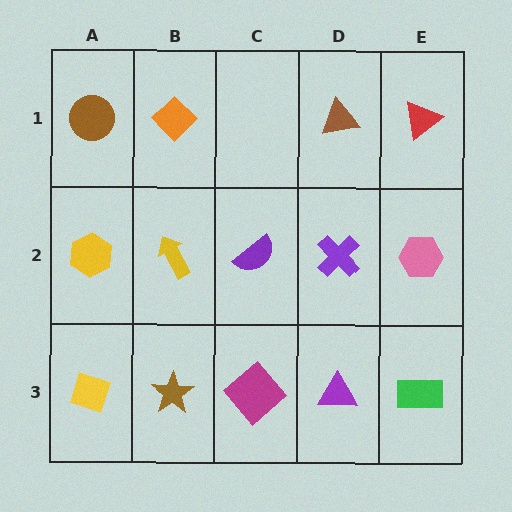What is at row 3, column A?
A yellow diamond.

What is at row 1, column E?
A red triangle.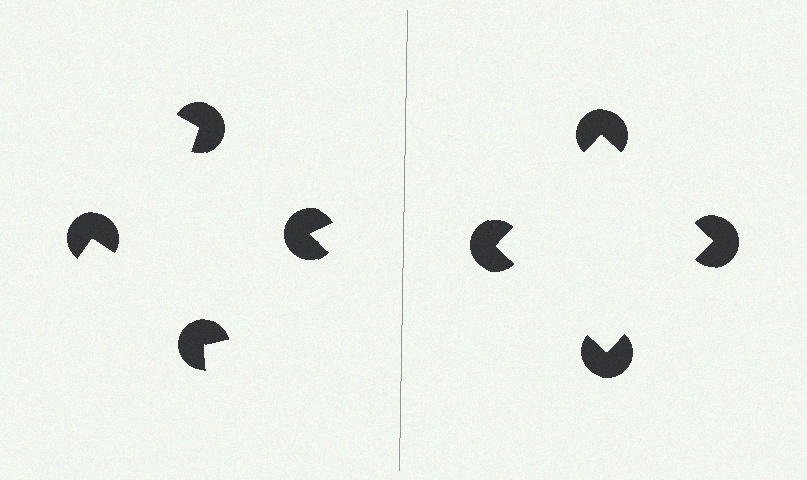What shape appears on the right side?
An illusory square.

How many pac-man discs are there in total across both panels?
8 — 4 on each side.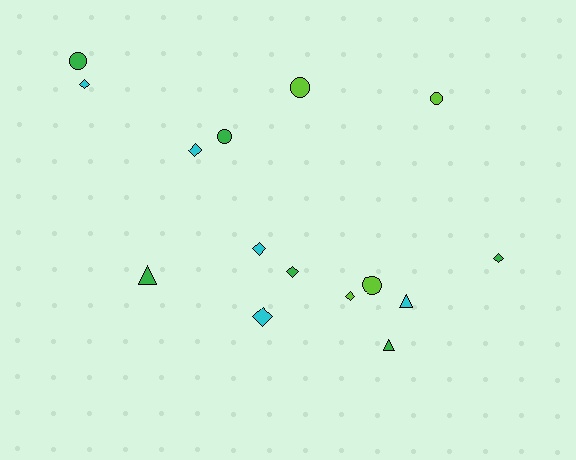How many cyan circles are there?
There are no cyan circles.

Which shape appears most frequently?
Diamond, with 7 objects.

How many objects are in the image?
There are 15 objects.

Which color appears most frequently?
Green, with 6 objects.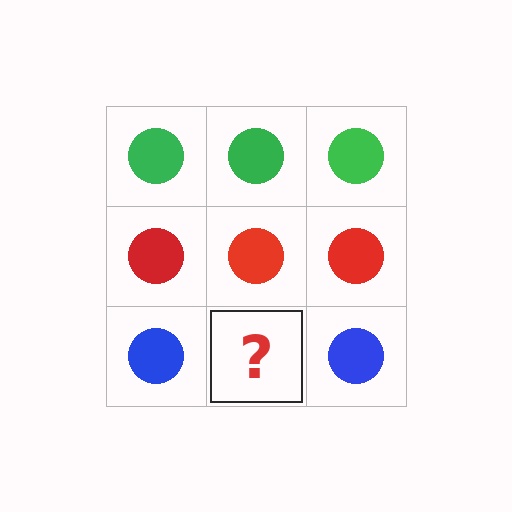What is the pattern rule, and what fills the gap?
The rule is that each row has a consistent color. The gap should be filled with a blue circle.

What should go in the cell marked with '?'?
The missing cell should contain a blue circle.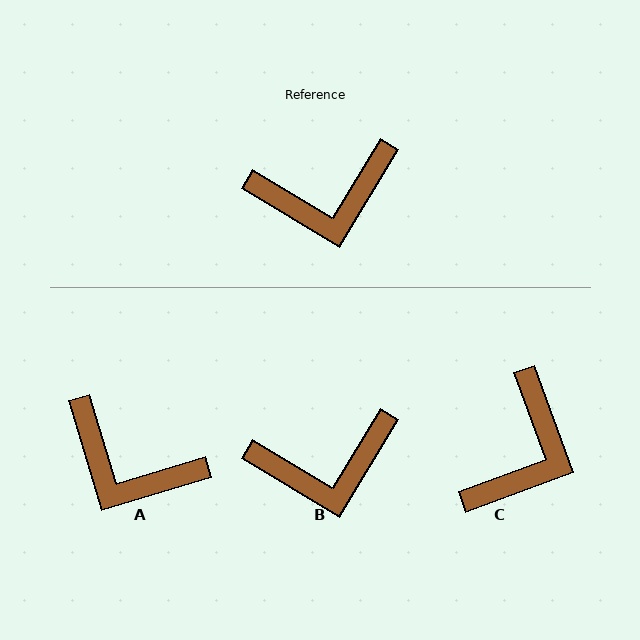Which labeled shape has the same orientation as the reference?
B.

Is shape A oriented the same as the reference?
No, it is off by about 42 degrees.